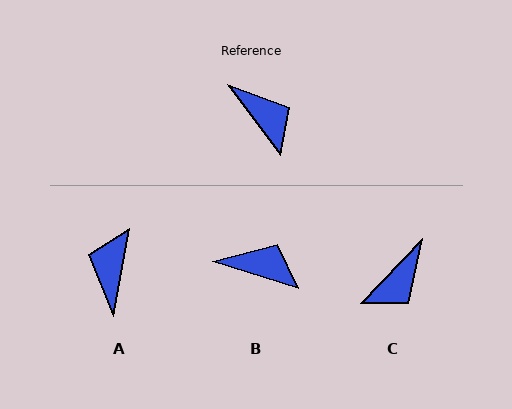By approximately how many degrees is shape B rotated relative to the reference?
Approximately 36 degrees counter-clockwise.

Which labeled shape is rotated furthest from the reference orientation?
A, about 133 degrees away.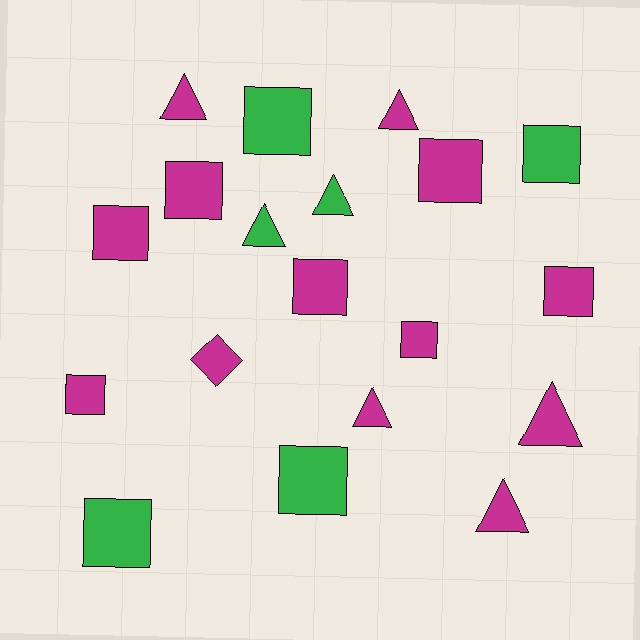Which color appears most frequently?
Magenta, with 13 objects.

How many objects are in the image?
There are 19 objects.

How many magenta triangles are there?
There are 5 magenta triangles.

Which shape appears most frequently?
Square, with 11 objects.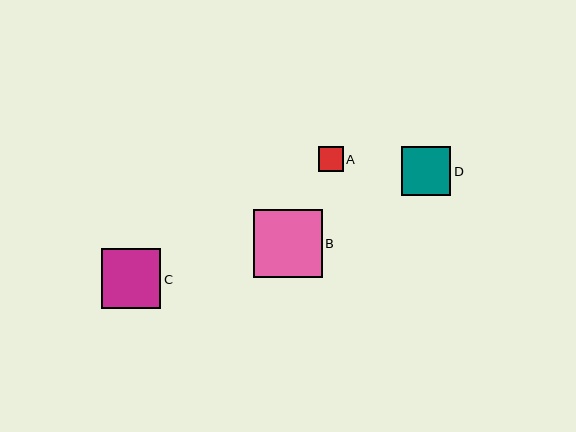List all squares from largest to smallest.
From largest to smallest: B, C, D, A.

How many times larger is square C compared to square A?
Square C is approximately 2.4 times the size of square A.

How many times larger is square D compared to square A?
Square D is approximately 2.0 times the size of square A.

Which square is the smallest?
Square A is the smallest with a size of approximately 25 pixels.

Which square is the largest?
Square B is the largest with a size of approximately 68 pixels.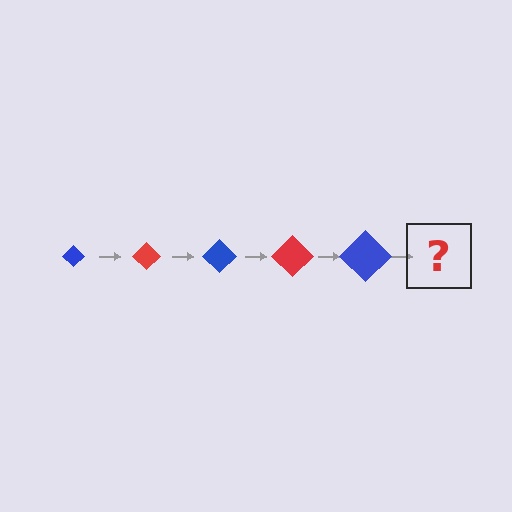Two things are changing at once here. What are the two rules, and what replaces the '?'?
The two rules are that the diamond grows larger each step and the color cycles through blue and red. The '?' should be a red diamond, larger than the previous one.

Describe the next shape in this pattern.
It should be a red diamond, larger than the previous one.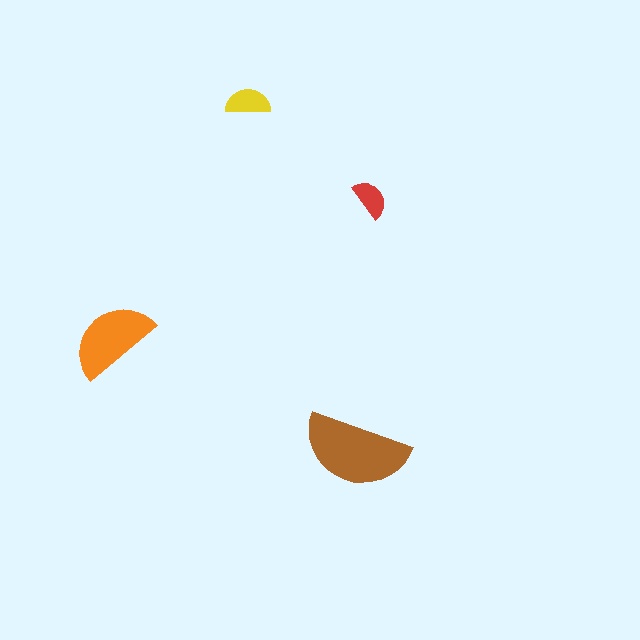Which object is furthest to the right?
The red semicircle is rightmost.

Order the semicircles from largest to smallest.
the brown one, the orange one, the yellow one, the red one.